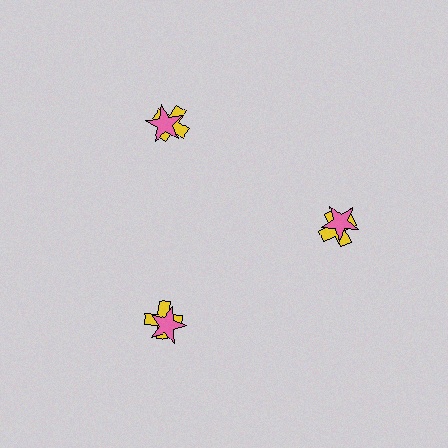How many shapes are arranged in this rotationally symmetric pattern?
There are 6 shapes, arranged in 3 groups of 2.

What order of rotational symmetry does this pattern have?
This pattern has 3-fold rotational symmetry.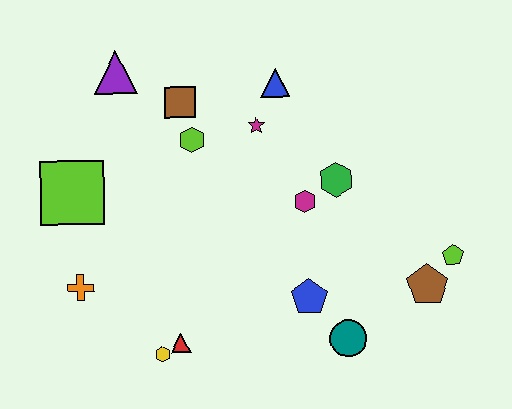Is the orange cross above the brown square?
No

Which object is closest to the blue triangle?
The magenta star is closest to the blue triangle.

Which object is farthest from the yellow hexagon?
The lime pentagon is farthest from the yellow hexagon.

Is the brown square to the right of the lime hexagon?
No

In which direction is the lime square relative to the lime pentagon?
The lime square is to the left of the lime pentagon.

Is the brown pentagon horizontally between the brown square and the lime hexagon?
No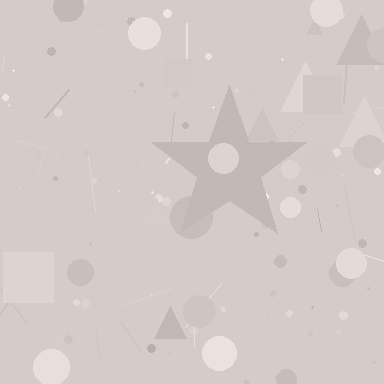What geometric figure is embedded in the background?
A star is embedded in the background.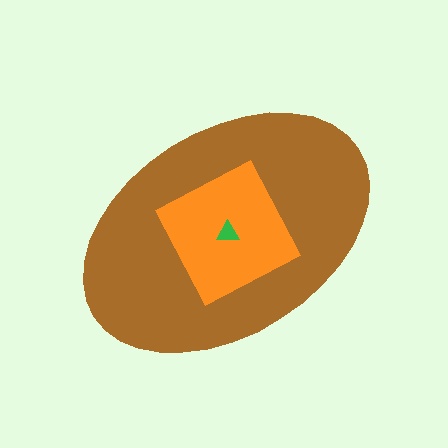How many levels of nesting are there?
3.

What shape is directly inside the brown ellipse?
The orange square.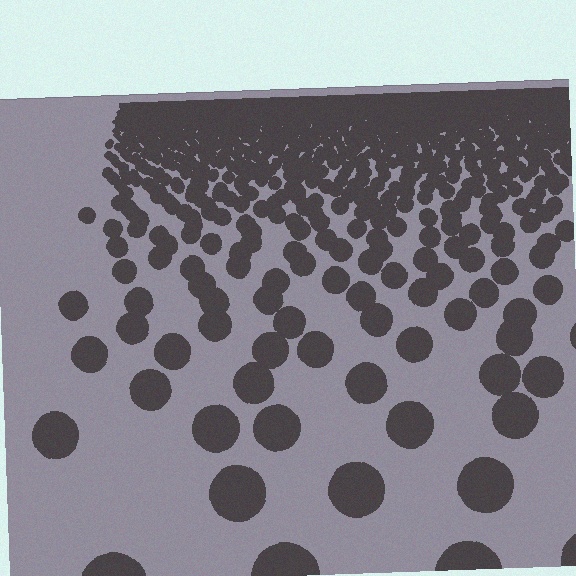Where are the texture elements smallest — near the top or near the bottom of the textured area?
Near the top.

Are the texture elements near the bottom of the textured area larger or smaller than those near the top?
Larger. Near the bottom, elements are closer to the viewer and appear at a bigger on-screen size.